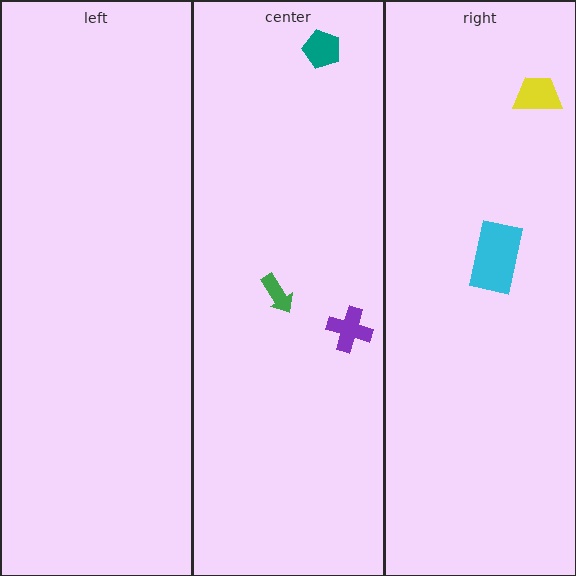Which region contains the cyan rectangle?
The right region.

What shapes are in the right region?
The cyan rectangle, the yellow trapezoid.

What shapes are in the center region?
The teal pentagon, the green arrow, the purple cross.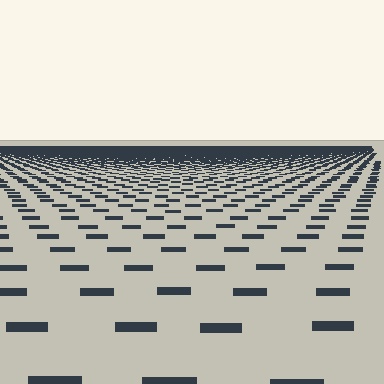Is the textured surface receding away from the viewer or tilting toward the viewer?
The surface is receding away from the viewer. Texture elements get smaller and denser toward the top.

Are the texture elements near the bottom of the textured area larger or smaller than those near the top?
Larger. Near the bottom, elements are closer to the viewer and appear at a bigger on-screen size.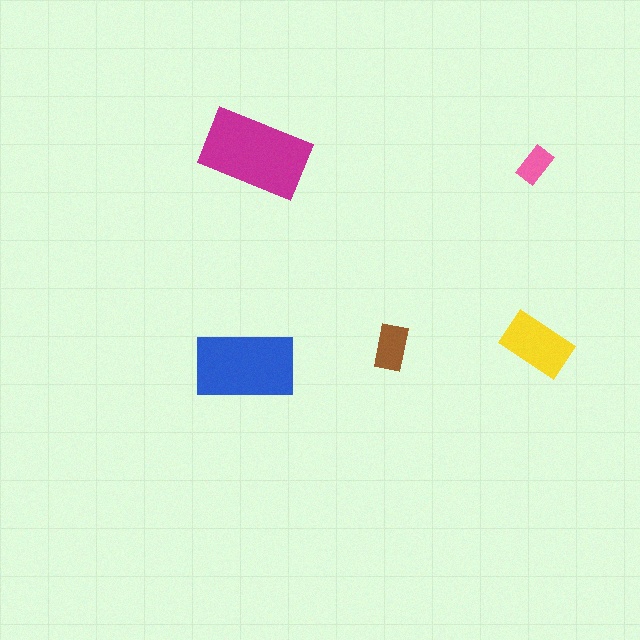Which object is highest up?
The magenta rectangle is topmost.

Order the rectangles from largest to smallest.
the magenta one, the blue one, the yellow one, the brown one, the pink one.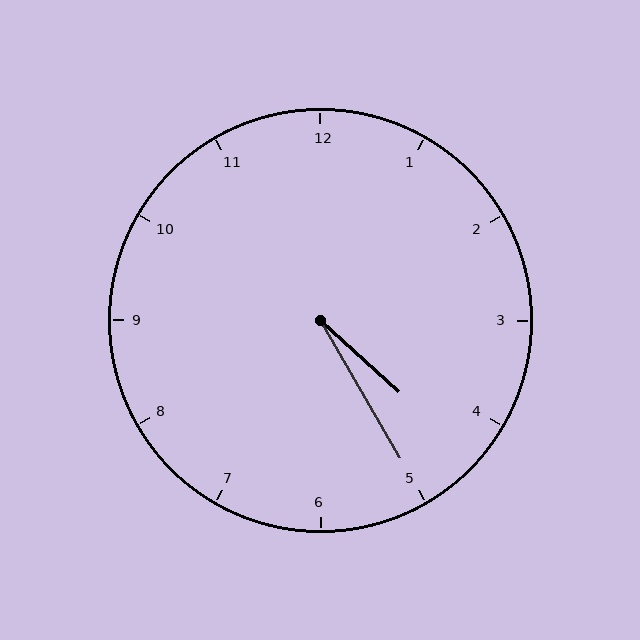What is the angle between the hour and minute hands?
Approximately 18 degrees.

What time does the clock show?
4:25.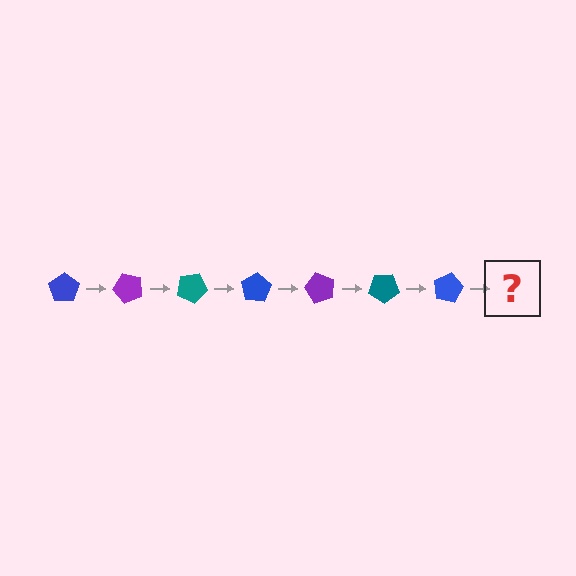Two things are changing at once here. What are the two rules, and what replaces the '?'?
The two rules are that it rotates 50 degrees each step and the color cycles through blue, purple, and teal. The '?' should be a purple pentagon, rotated 350 degrees from the start.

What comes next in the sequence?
The next element should be a purple pentagon, rotated 350 degrees from the start.